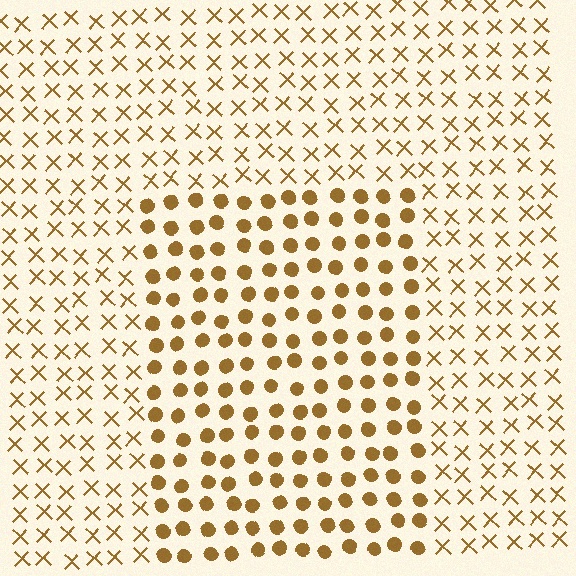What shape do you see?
I see a rectangle.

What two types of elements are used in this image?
The image uses circles inside the rectangle region and X marks outside it.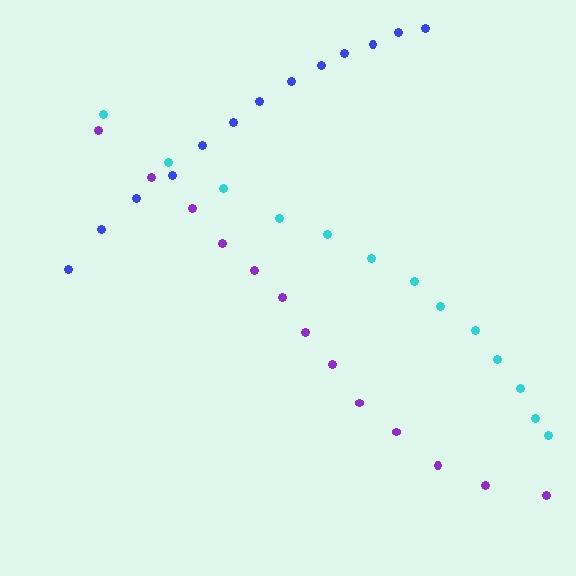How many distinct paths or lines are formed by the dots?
There are 3 distinct paths.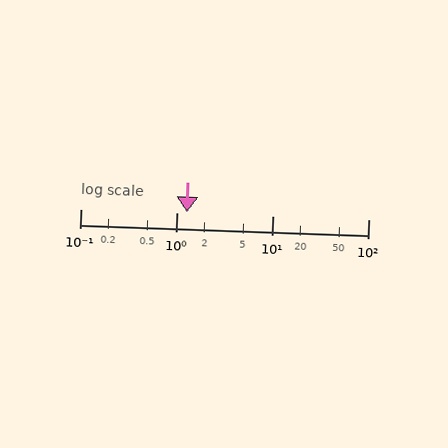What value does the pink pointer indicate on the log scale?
The pointer indicates approximately 1.3.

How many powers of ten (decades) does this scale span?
The scale spans 3 decades, from 0.1 to 100.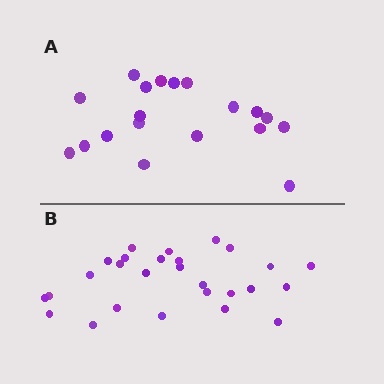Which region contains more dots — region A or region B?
Region B (the bottom region) has more dots.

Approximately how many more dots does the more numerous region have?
Region B has roughly 8 or so more dots than region A.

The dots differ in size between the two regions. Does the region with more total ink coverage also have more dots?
No. Region A has more total ink coverage because its dots are larger, but region B actually contains more individual dots. Total area can be misleading — the number of items is what matters here.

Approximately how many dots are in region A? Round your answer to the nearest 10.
About 20 dots. (The exact count is 19, which rounds to 20.)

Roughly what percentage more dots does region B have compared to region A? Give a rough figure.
About 40% more.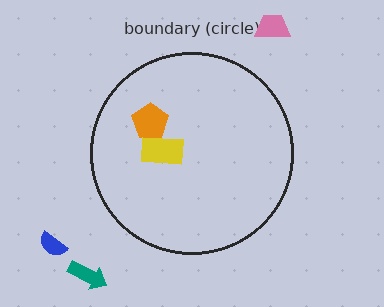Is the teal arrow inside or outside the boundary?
Outside.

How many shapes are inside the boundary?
2 inside, 3 outside.